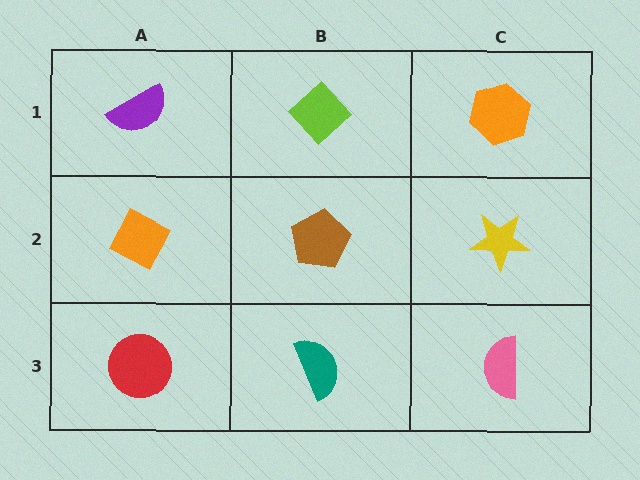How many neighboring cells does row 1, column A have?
2.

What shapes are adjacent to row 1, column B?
A brown pentagon (row 2, column B), a purple semicircle (row 1, column A), an orange hexagon (row 1, column C).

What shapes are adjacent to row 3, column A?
An orange diamond (row 2, column A), a teal semicircle (row 3, column B).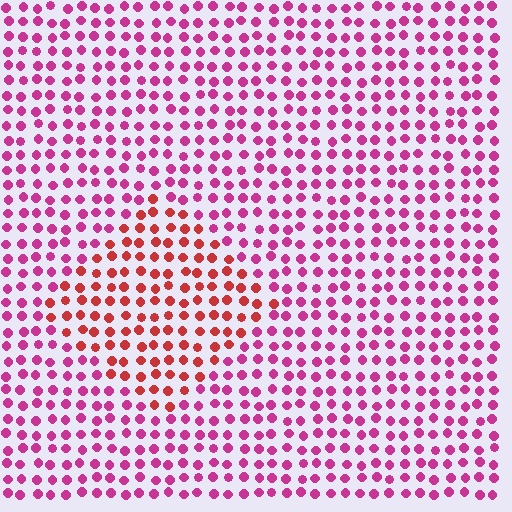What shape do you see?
I see a diamond.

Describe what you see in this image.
The image is filled with small magenta elements in a uniform arrangement. A diamond-shaped region is visible where the elements are tinted to a slightly different hue, forming a subtle color boundary.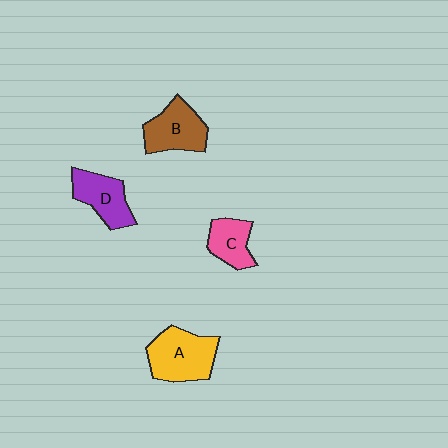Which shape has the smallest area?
Shape C (pink).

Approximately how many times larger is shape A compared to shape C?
Approximately 1.7 times.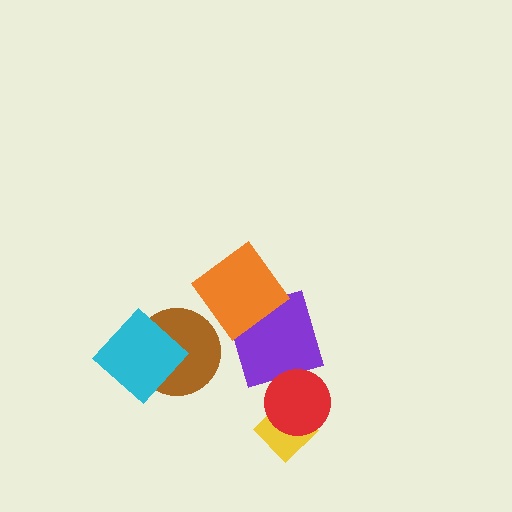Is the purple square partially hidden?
Yes, it is partially covered by another shape.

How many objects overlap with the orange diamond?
1 object overlaps with the orange diamond.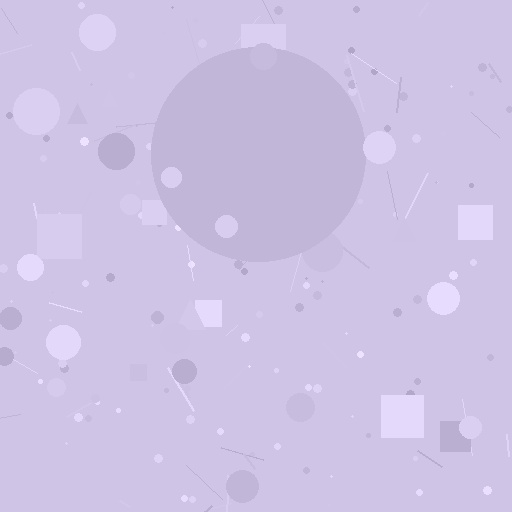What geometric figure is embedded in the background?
A circle is embedded in the background.